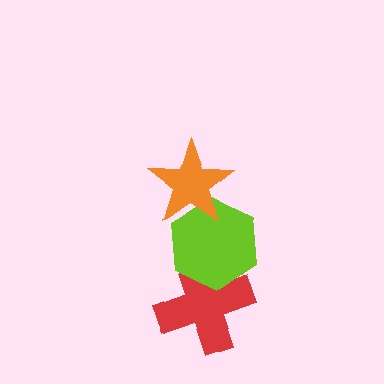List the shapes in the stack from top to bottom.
From top to bottom: the orange star, the lime hexagon, the red cross.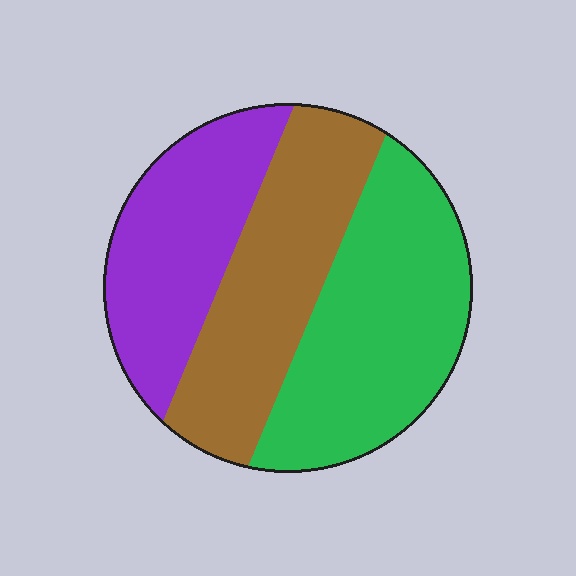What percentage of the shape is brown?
Brown takes up about one third (1/3) of the shape.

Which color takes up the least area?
Purple, at roughly 30%.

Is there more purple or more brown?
Brown.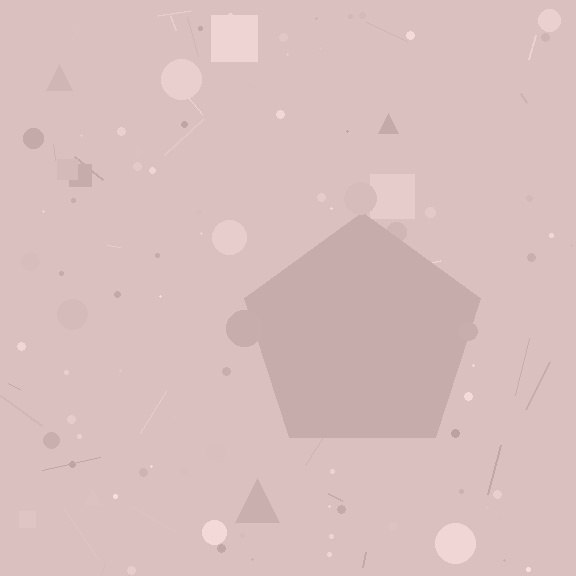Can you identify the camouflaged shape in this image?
The camouflaged shape is a pentagon.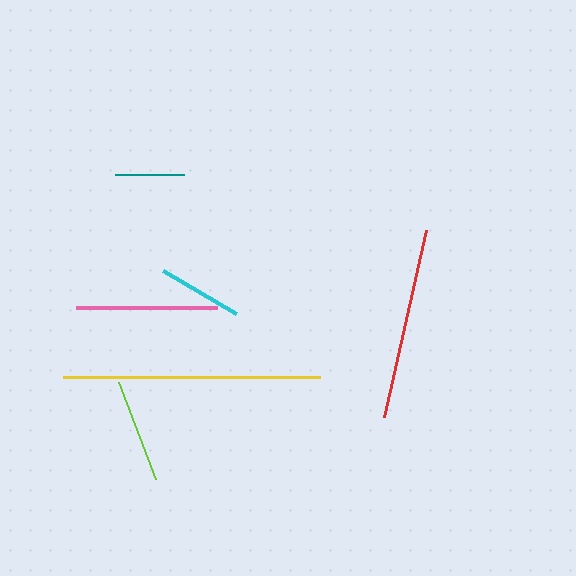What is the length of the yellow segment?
The yellow segment is approximately 257 pixels long.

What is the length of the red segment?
The red segment is approximately 191 pixels long.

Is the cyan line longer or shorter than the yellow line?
The yellow line is longer than the cyan line.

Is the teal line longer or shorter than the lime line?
The lime line is longer than the teal line.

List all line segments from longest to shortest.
From longest to shortest: yellow, red, pink, lime, cyan, teal.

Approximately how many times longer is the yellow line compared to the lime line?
The yellow line is approximately 2.5 times the length of the lime line.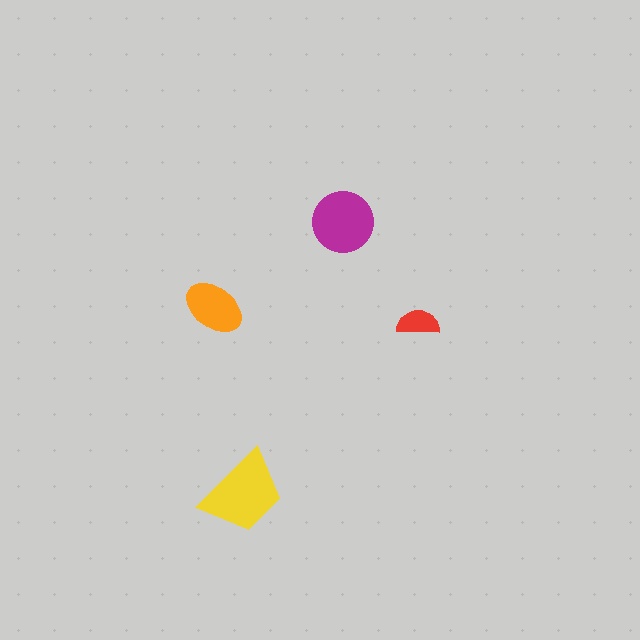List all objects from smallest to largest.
The red semicircle, the orange ellipse, the magenta circle, the yellow trapezoid.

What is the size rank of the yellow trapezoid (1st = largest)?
1st.